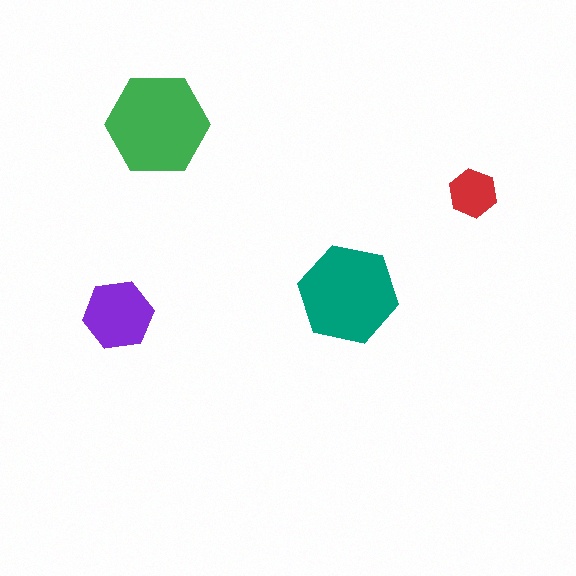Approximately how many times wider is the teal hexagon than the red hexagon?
About 2 times wider.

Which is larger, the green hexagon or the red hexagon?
The green one.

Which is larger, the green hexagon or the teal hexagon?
The green one.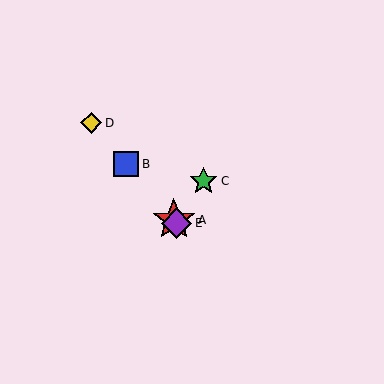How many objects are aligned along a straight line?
4 objects (A, B, D, E) are aligned along a straight line.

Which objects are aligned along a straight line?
Objects A, B, D, E are aligned along a straight line.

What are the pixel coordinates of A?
Object A is at (174, 220).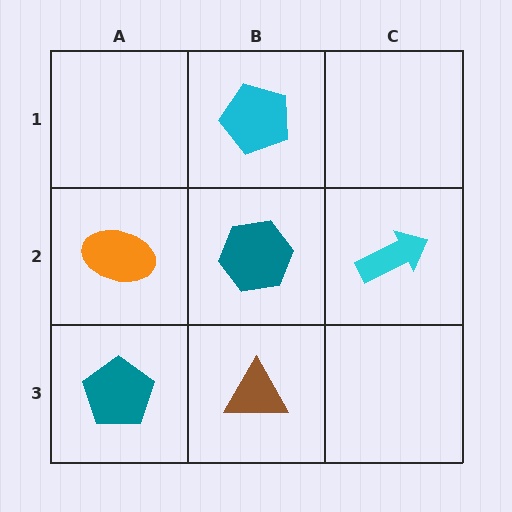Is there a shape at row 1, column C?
No, that cell is empty.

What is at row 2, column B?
A teal hexagon.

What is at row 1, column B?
A cyan pentagon.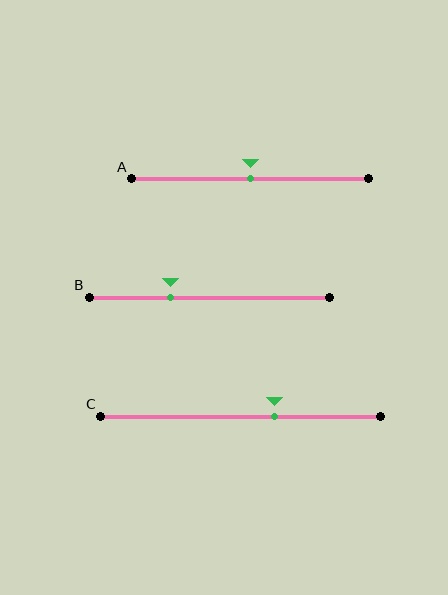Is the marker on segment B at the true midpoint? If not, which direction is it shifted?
No, the marker on segment B is shifted to the left by about 16% of the segment length.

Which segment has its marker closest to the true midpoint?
Segment A has its marker closest to the true midpoint.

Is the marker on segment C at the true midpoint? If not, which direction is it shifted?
No, the marker on segment C is shifted to the right by about 12% of the segment length.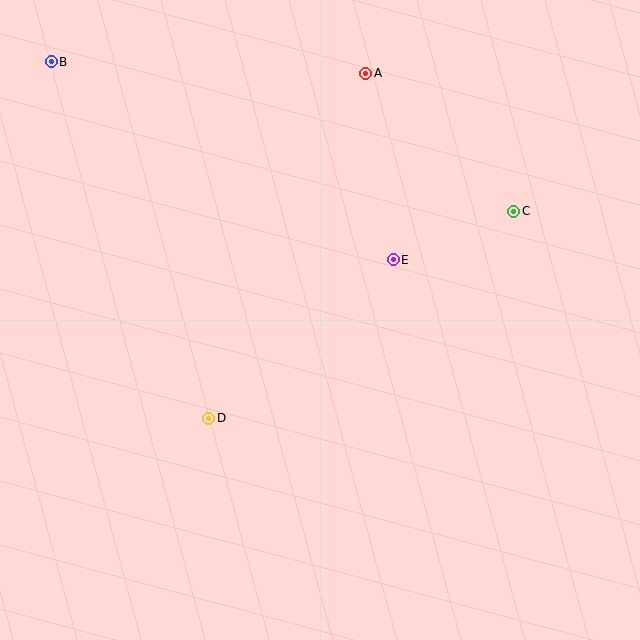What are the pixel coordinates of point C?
Point C is at (514, 211).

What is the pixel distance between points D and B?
The distance between D and B is 390 pixels.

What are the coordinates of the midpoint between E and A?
The midpoint between E and A is at (379, 166).